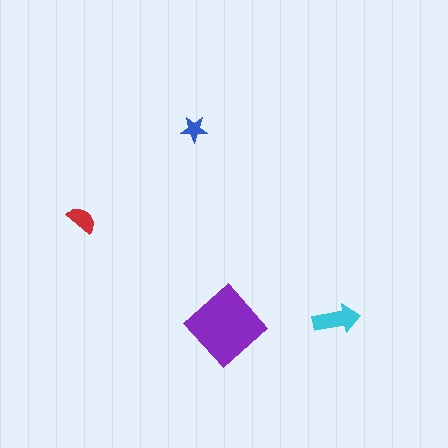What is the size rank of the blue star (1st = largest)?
4th.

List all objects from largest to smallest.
The purple diamond, the cyan arrow, the red semicircle, the blue star.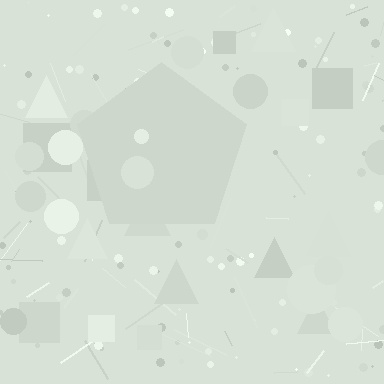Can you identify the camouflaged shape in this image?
The camouflaged shape is a pentagon.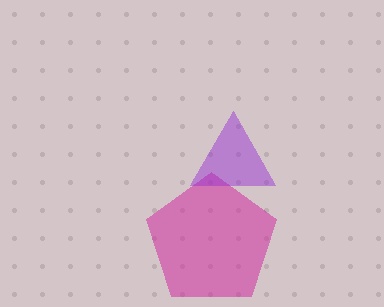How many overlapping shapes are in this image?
There are 2 overlapping shapes in the image.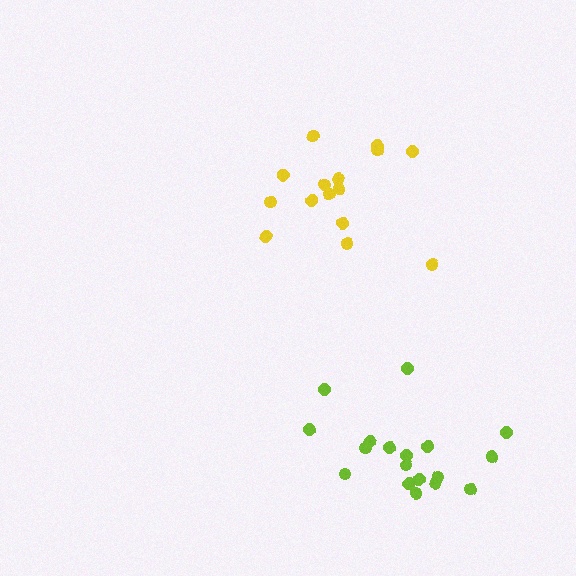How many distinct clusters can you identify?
There are 2 distinct clusters.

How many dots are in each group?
Group 1: 18 dots, Group 2: 15 dots (33 total).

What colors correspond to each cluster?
The clusters are colored: lime, yellow.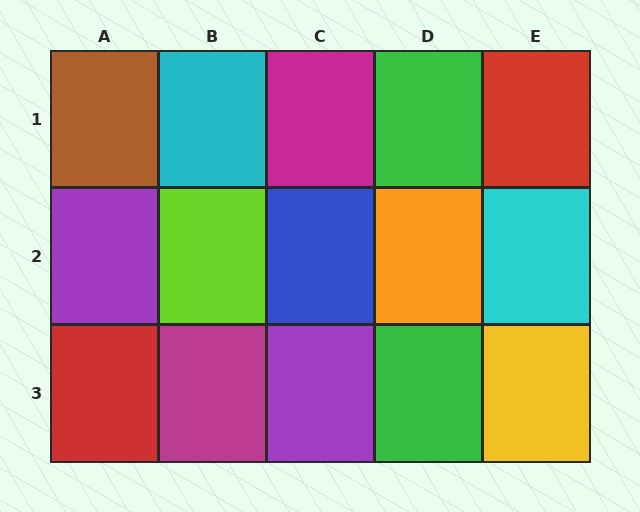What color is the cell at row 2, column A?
Purple.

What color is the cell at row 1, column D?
Green.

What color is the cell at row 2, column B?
Lime.